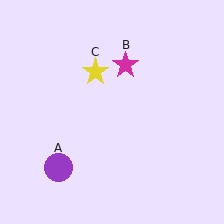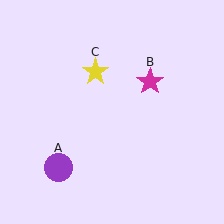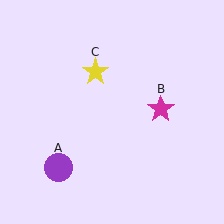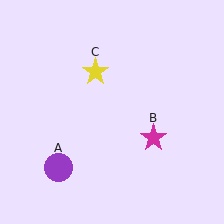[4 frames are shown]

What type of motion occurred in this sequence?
The magenta star (object B) rotated clockwise around the center of the scene.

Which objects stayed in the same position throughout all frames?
Purple circle (object A) and yellow star (object C) remained stationary.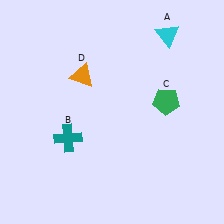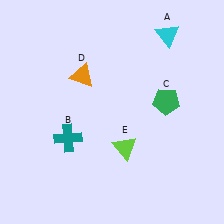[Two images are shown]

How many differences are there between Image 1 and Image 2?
There is 1 difference between the two images.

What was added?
A lime triangle (E) was added in Image 2.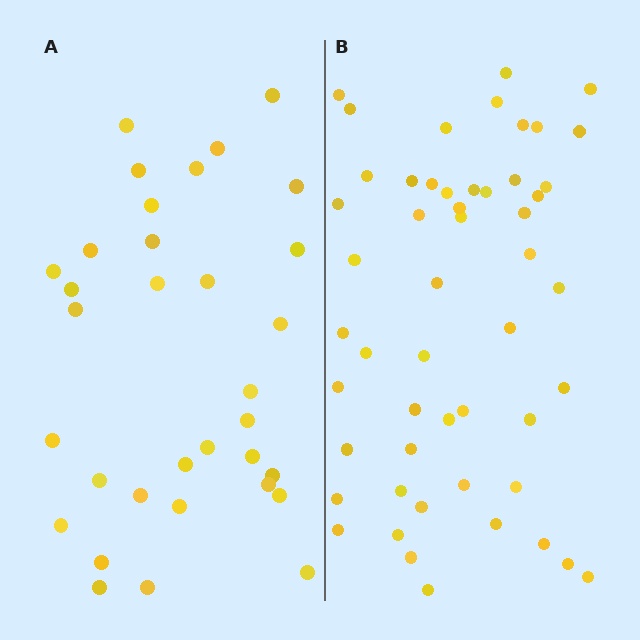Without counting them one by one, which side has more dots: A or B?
Region B (the right region) has more dots.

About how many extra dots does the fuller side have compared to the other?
Region B has approximately 20 more dots than region A.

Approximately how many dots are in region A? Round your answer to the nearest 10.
About 30 dots. (The exact count is 33, which rounds to 30.)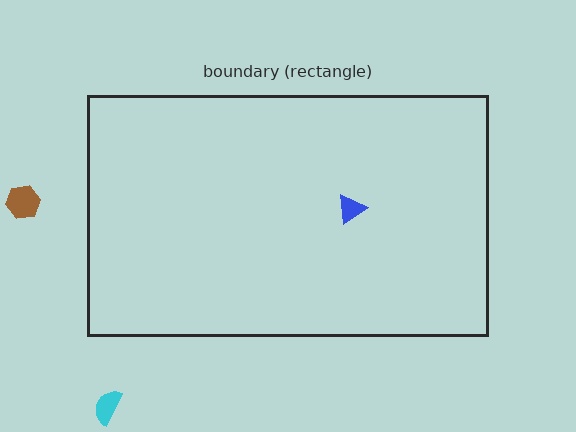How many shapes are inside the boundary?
1 inside, 2 outside.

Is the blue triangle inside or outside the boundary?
Inside.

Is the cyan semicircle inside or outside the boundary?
Outside.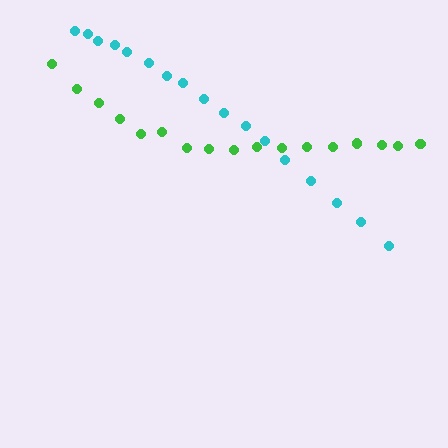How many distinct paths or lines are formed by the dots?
There are 2 distinct paths.